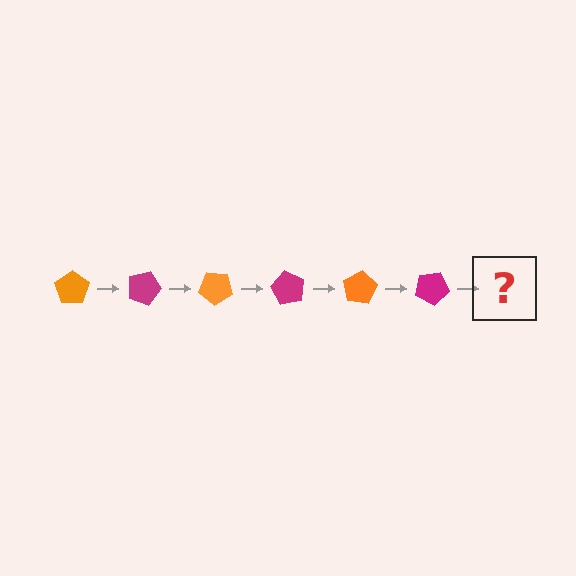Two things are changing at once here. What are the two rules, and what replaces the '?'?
The two rules are that it rotates 20 degrees each step and the color cycles through orange and magenta. The '?' should be an orange pentagon, rotated 120 degrees from the start.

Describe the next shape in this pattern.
It should be an orange pentagon, rotated 120 degrees from the start.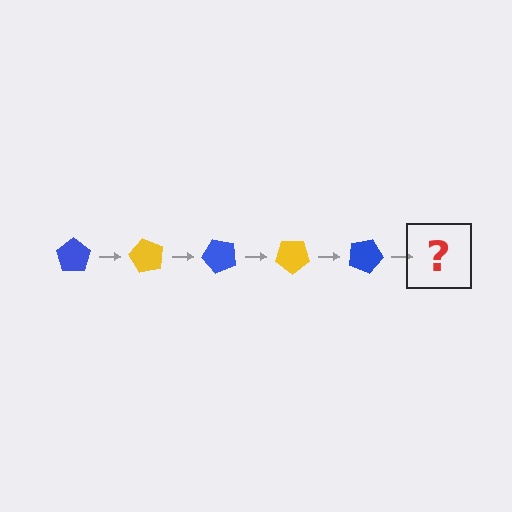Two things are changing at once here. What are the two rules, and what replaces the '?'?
The two rules are that it rotates 60 degrees each step and the color cycles through blue and yellow. The '?' should be a yellow pentagon, rotated 300 degrees from the start.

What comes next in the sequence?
The next element should be a yellow pentagon, rotated 300 degrees from the start.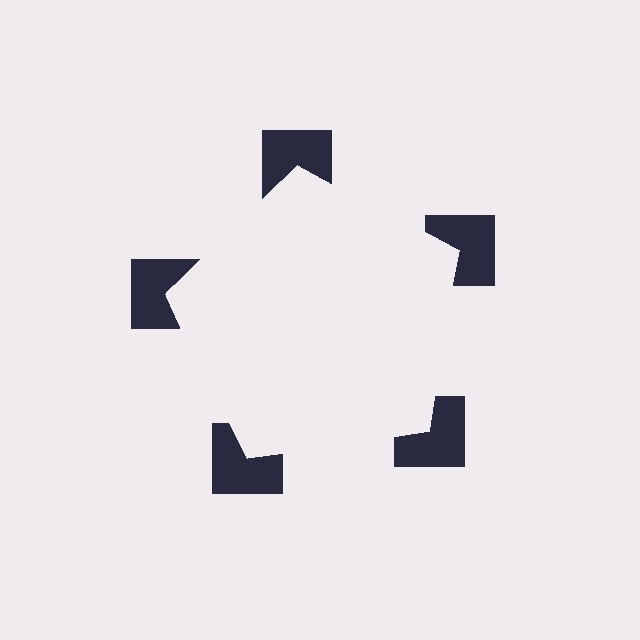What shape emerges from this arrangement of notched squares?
An illusory pentagon — its edges are inferred from the aligned wedge cuts in the notched squares, not physically drawn.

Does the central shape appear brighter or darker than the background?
It typically appears slightly brighter than the background, even though no actual brightness change is drawn.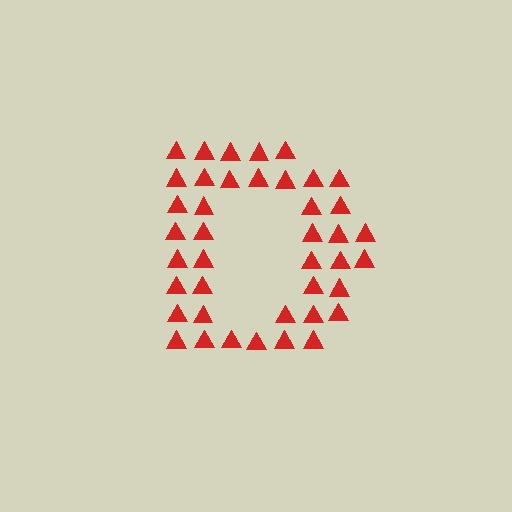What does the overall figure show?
The overall figure shows the letter D.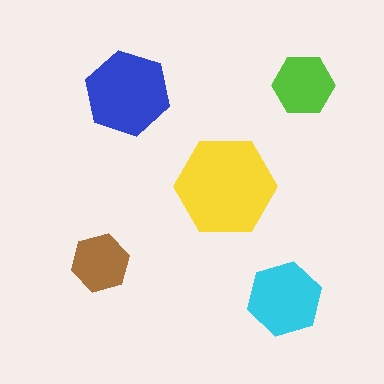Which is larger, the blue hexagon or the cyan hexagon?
The blue one.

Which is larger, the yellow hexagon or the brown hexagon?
The yellow one.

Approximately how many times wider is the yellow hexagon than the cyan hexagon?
About 1.5 times wider.